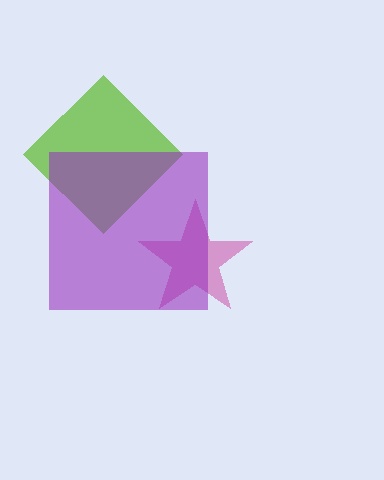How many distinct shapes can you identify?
There are 3 distinct shapes: a magenta star, a lime diamond, a purple square.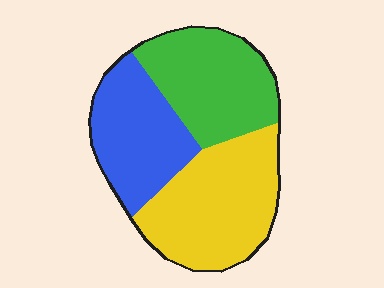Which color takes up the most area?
Yellow, at roughly 40%.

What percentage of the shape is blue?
Blue covers around 30% of the shape.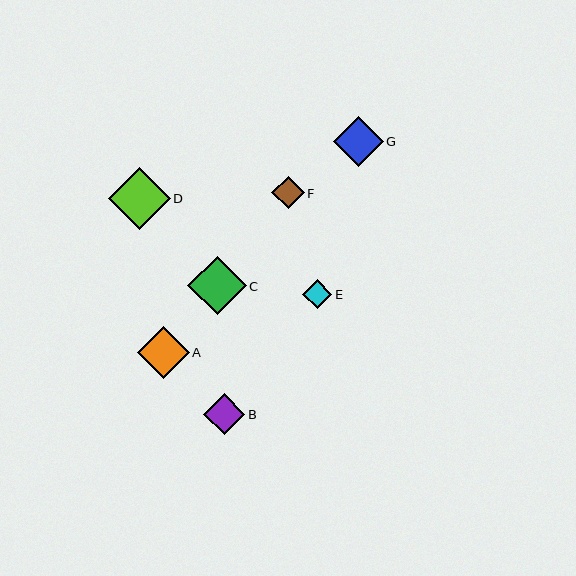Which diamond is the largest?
Diamond D is the largest with a size of approximately 61 pixels.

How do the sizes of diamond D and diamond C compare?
Diamond D and diamond C are approximately the same size.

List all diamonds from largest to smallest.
From largest to smallest: D, C, A, G, B, F, E.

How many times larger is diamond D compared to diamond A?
Diamond D is approximately 1.2 times the size of diamond A.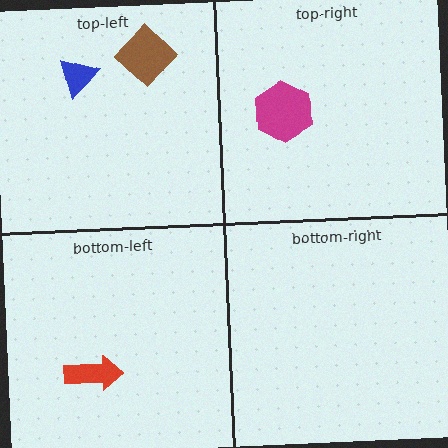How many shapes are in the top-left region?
2.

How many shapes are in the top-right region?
1.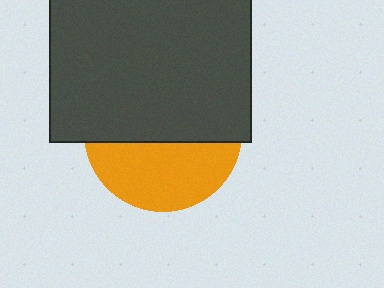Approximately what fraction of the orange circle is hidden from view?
Roughly 59% of the orange circle is hidden behind the dark gray rectangle.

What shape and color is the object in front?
The object in front is a dark gray rectangle.